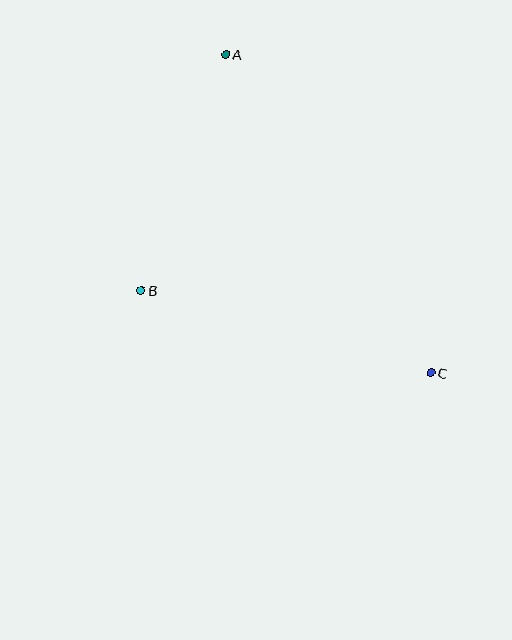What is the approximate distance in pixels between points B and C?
The distance between B and C is approximately 301 pixels.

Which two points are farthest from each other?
Points A and C are farthest from each other.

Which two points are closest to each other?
Points A and B are closest to each other.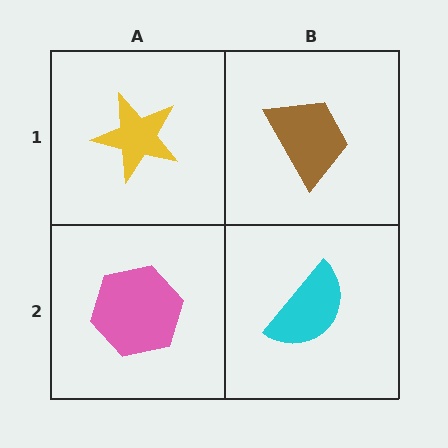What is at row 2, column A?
A pink hexagon.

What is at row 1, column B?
A brown trapezoid.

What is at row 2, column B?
A cyan semicircle.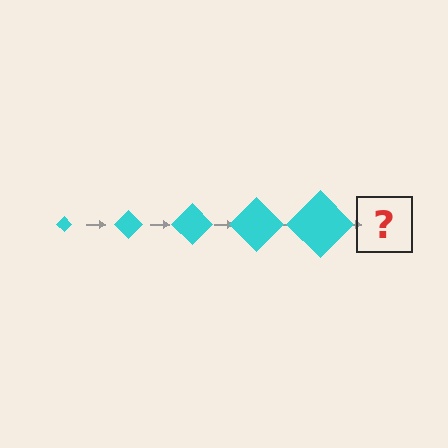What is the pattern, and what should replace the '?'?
The pattern is that the diamond gets progressively larger each step. The '?' should be a cyan diamond, larger than the previous one.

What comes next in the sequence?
The next element should be a cyan diamond, larger than the previous one.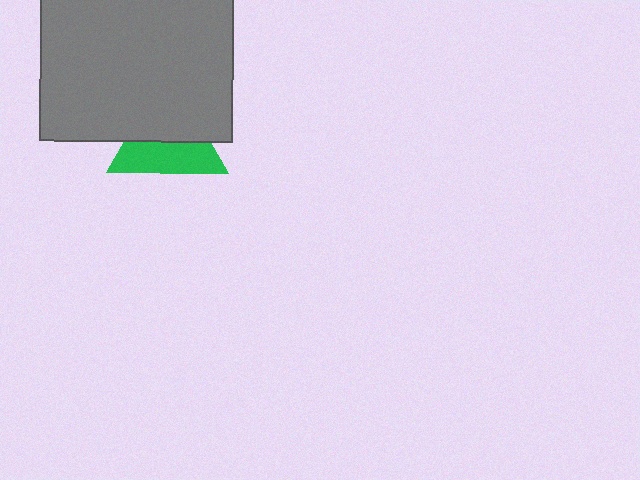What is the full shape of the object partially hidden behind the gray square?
The partially hidden object is a green triangle.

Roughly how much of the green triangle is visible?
About half of it is visible (roughly 51%).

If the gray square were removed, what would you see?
You would see the complete green triangle.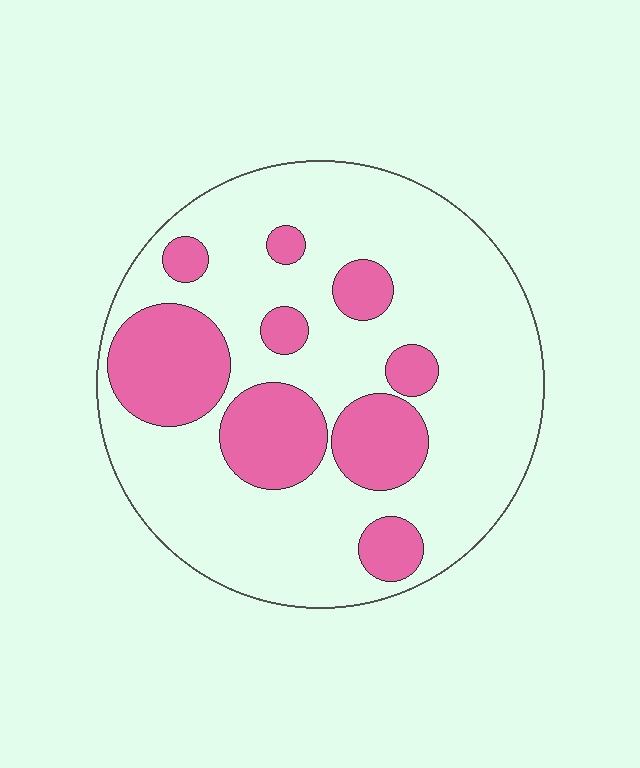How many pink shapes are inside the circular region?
9.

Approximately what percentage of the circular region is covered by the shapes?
Approximately 25%.